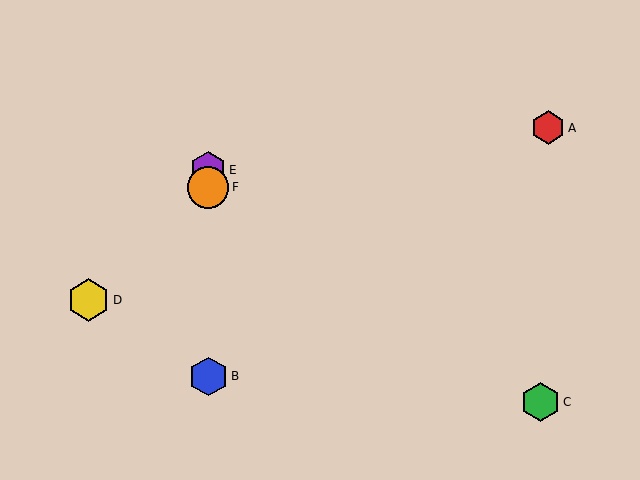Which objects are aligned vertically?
Objects B, E, F are aligned vertically.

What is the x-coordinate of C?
Object C is at x≈541.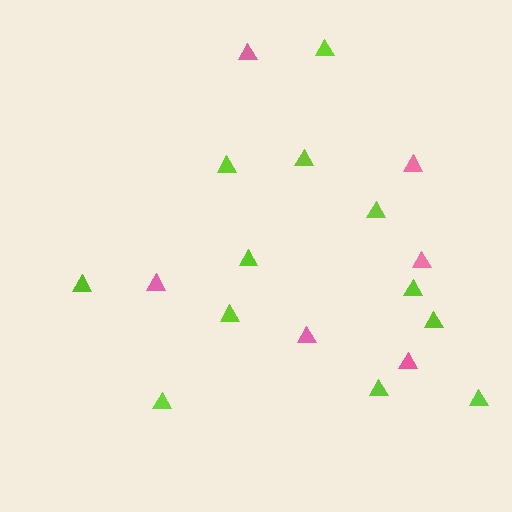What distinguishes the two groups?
There are 2 groups: one group of pink triangles (6) and one group of lime triangles (12).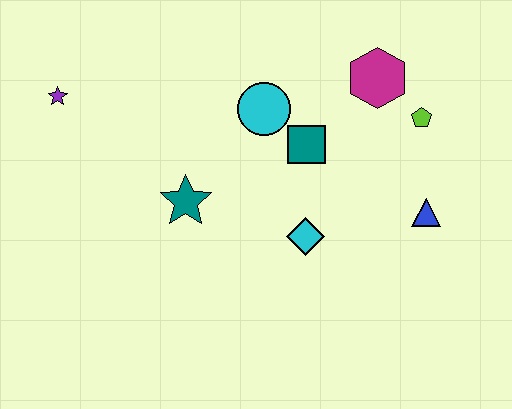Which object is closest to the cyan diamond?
The teal square is closest to the cyan diamond.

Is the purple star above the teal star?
Yes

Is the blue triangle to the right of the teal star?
Yes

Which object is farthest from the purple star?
The blue triangle is farthest from the purple star.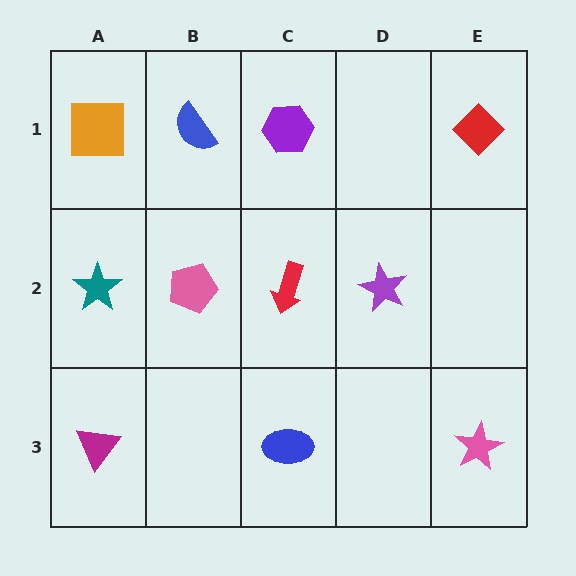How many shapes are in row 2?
4 shapes.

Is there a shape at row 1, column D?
No, that cell is empty.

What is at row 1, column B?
A blue semicircle.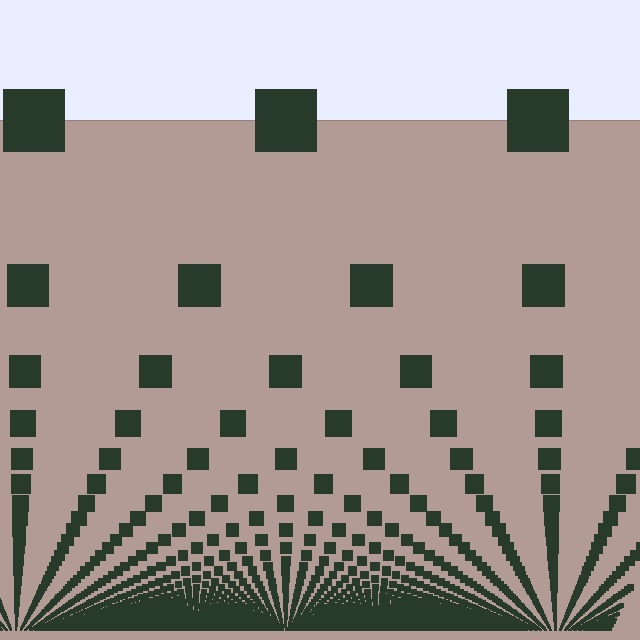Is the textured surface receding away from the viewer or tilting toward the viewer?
The surface appears to tilt toward the viewer. Texture elements get larger and sparser toward the top.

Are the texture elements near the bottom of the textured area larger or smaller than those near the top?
Smaller. The gradient is inverted — elements near the bottom are smaller and denser.